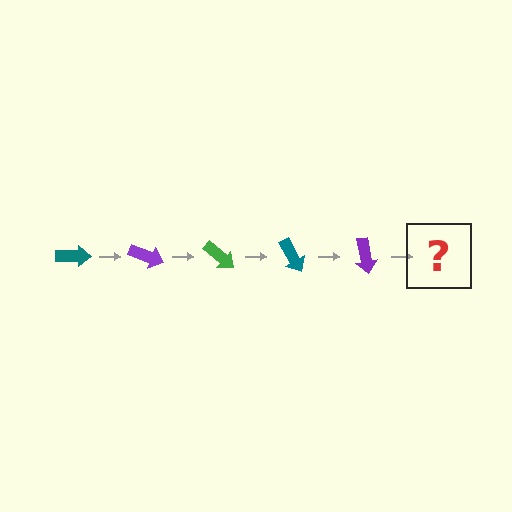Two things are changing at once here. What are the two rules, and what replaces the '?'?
The two rules are that it rotates 20 degrees each step and the color cycles through teal, purple, and green. The '?' should be a green arrow, rotated 100 degrees from the start.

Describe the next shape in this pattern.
It should be a green arrow, rotated 100 degrees from the start.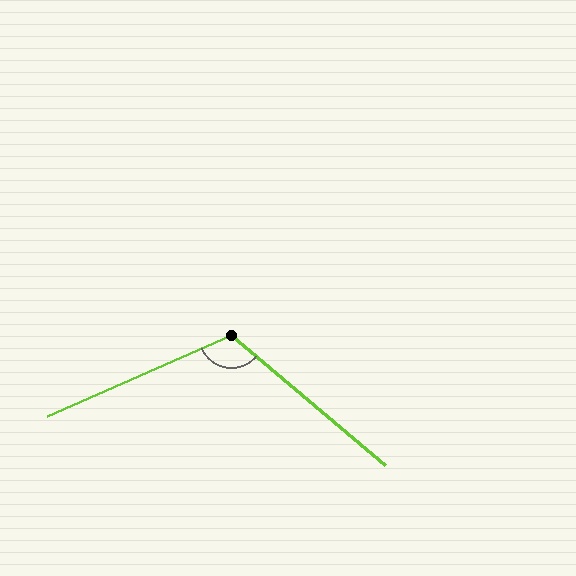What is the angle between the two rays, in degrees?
Approximately 116 degrees.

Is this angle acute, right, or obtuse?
It is obtuse.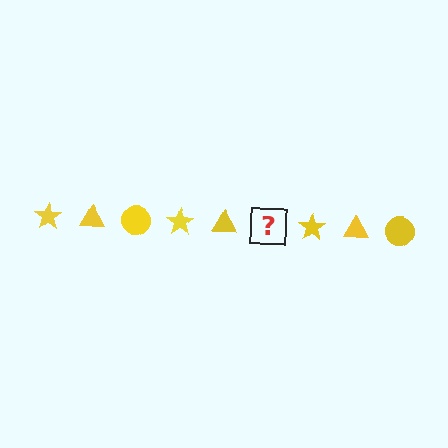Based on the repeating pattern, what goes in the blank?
The blank should be a yellow circle.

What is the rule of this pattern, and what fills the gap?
The rule is that the pattern cycles through star, triangle, circle shapes in yellow. The gap should be filled with a yellow circle.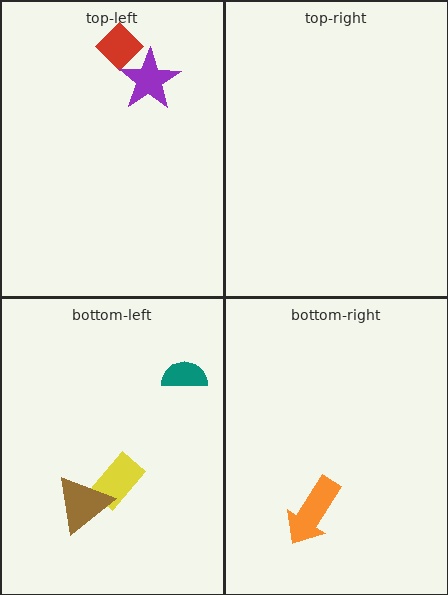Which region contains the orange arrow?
The bottom-right region.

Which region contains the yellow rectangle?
The bottom-left region.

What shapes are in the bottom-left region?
The teal semicircle, the yellow rectangle, the brown triangle.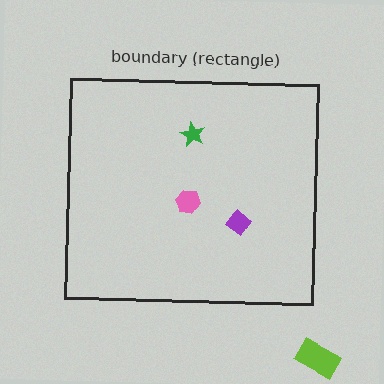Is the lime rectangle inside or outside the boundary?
Outside.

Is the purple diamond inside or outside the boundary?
Inside.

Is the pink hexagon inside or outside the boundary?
Inside.